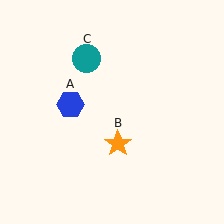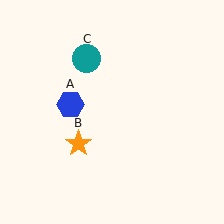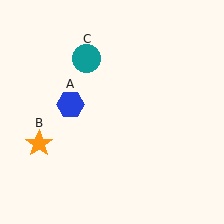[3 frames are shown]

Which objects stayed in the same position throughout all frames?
Blue hexagon (object A) and teal circle (object C) remained stationary.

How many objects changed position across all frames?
1 object changed position: orange star (object B).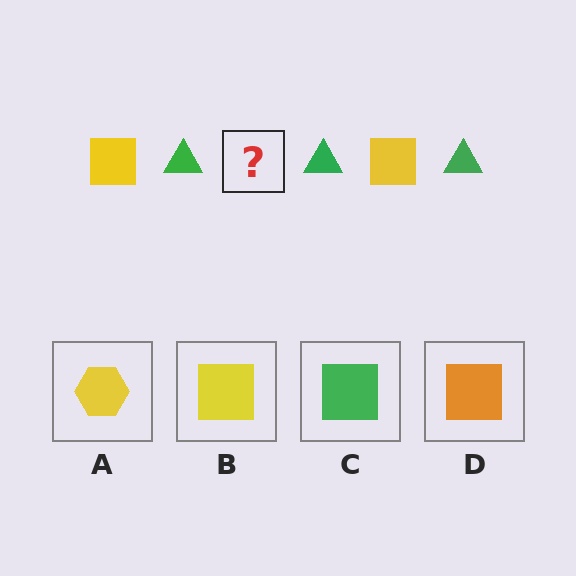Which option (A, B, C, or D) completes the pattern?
B.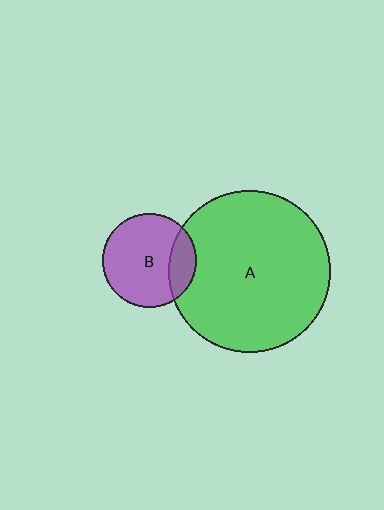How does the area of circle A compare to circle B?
Approximately 3.0 times.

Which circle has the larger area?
Circle A (green).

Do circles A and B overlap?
Yes.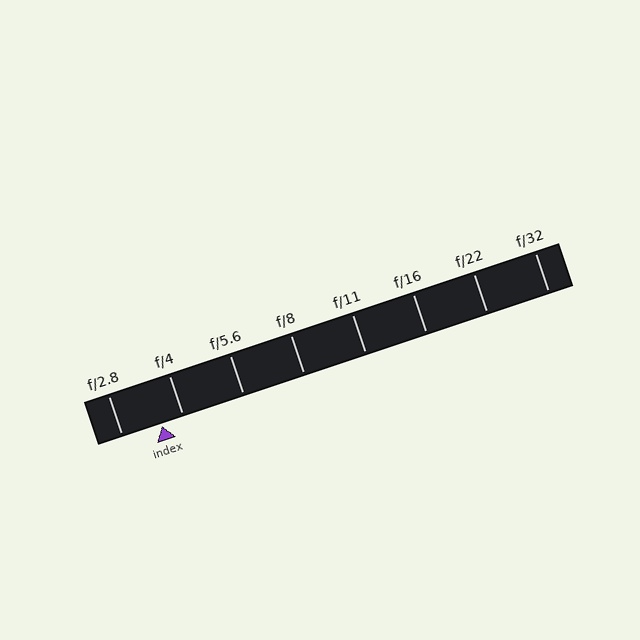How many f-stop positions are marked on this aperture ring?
There are 8 f-stop positions marked.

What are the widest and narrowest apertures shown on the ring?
The widest aperture shown is f/2.8 and the narrowest is f/32.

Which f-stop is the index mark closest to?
The index mark is closest to f/4.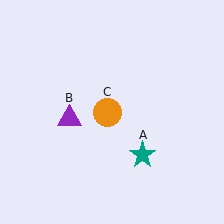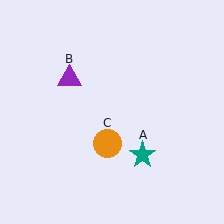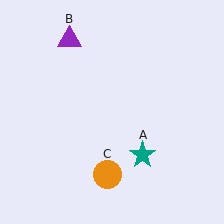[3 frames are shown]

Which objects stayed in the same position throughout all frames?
Teal star (object A) remained stationary.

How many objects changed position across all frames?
2 objects changed position: purple triangle (object B), orange circle (object C).